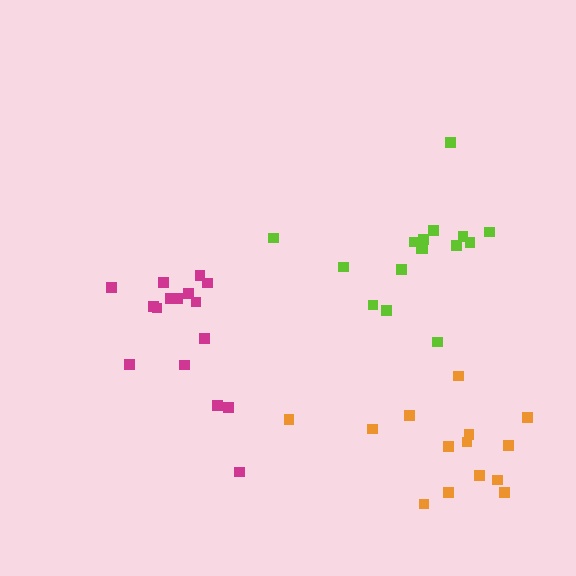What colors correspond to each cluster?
The clusters are colored: magenta, lime, orange.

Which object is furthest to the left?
The magenta cluster is leftmost.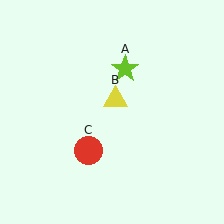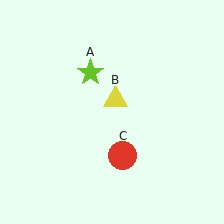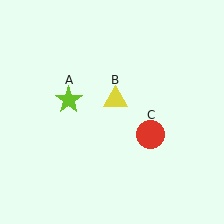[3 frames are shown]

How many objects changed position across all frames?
2 objects changed position: lime star (object A), red circle (object C).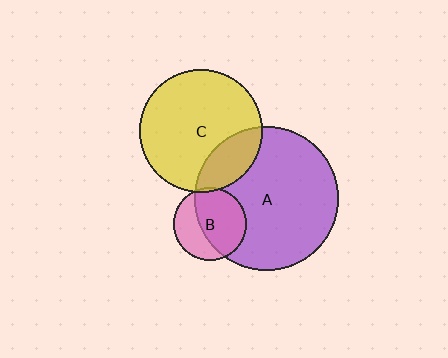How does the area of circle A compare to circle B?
Approximately 3.8 times.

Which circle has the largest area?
Circle A (purple).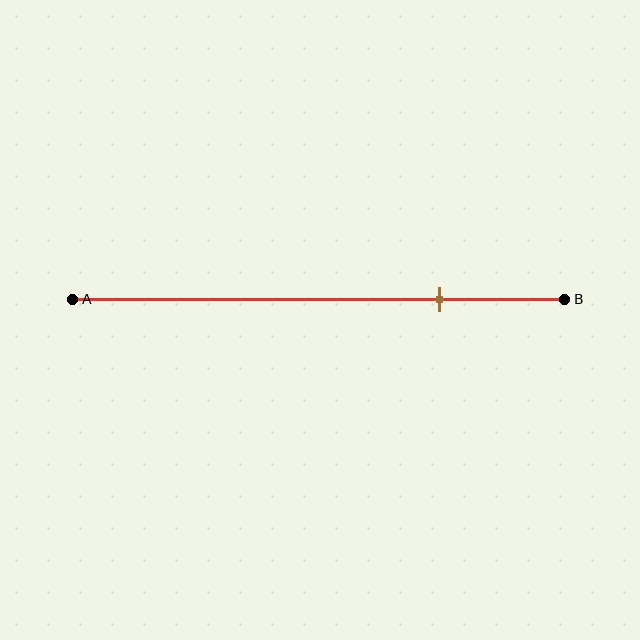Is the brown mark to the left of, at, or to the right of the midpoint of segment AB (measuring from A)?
The brown mark is to the right of the midpoint of segment AB.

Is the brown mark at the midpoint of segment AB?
No, the mark is at about 75% from A, not at the 50% midpoint.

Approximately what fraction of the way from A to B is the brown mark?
The brown mark is approximately 75% of the way from A to B.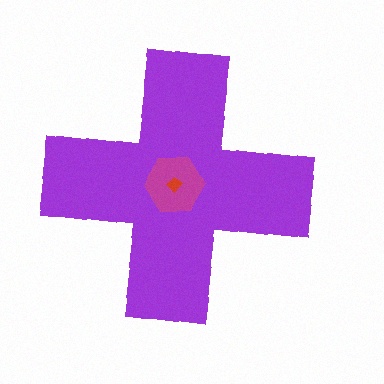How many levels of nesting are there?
3.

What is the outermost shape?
The purple cross.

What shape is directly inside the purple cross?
The magenta hexagon.